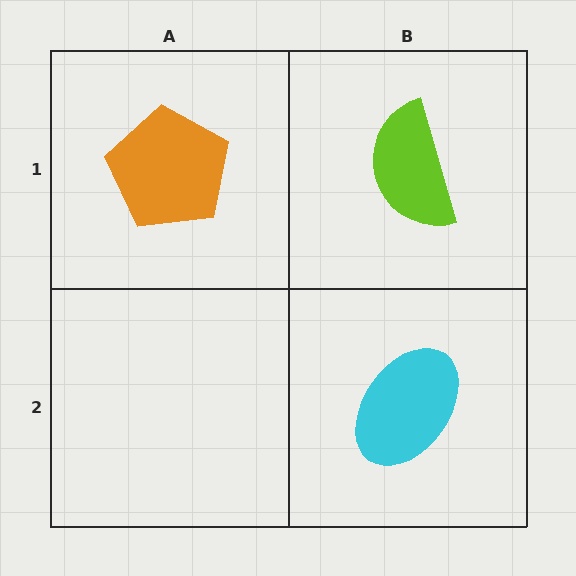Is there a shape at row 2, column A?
No, that cell is empty.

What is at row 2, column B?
A cyan ellipse.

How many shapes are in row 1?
2 shapes.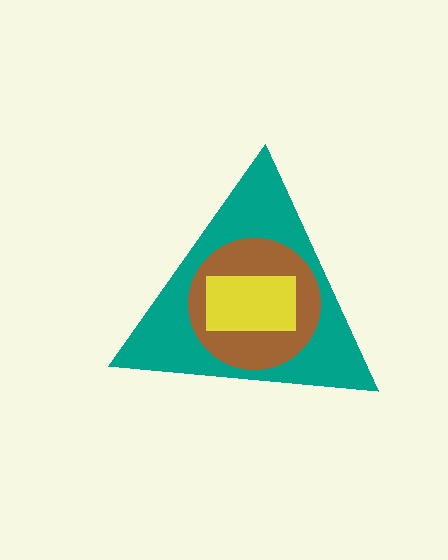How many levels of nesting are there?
3.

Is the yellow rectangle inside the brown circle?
Yes.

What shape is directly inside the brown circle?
The yellow rectangle.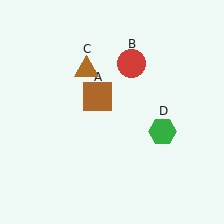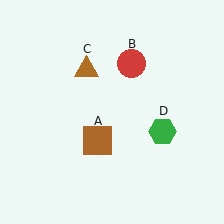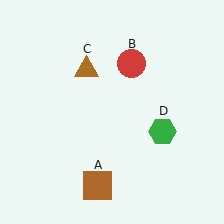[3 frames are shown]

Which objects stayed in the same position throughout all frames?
Red circle (object B) and brown triangle (object C) and green hexagon (object D) remained stationary.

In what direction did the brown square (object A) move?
The brown square (object A) moved down.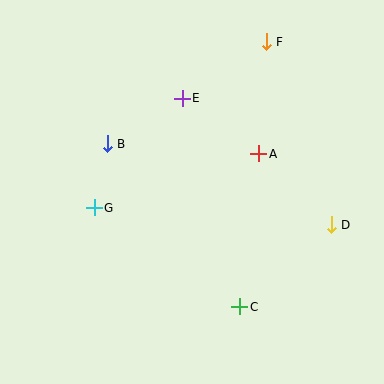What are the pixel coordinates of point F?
Point F is at (266, 42).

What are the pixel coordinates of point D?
Point D is at (331, 225).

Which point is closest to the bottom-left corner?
Point G is closest to the bottom-left corner.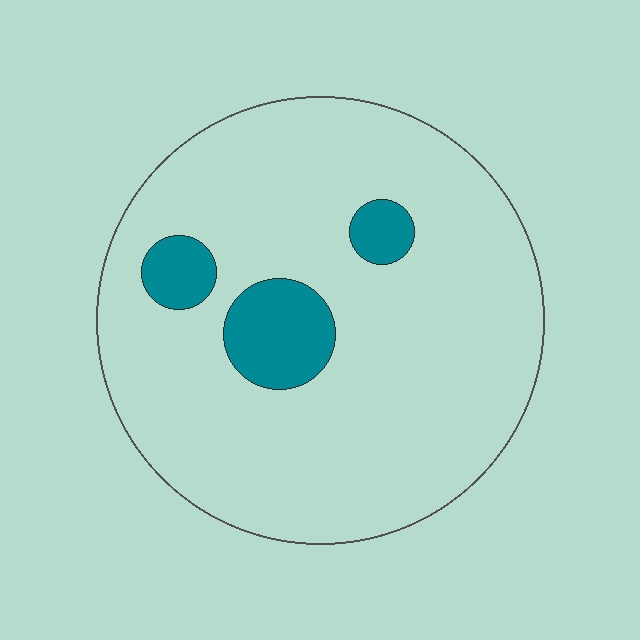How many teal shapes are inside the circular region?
3.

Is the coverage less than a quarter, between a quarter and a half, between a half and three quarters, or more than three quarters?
Less than a quarter.